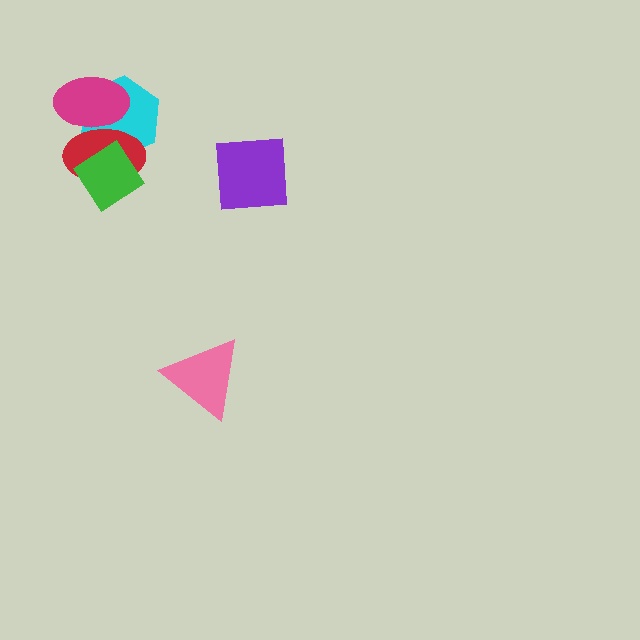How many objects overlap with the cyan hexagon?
3 objects overlap with the cyan hexagon.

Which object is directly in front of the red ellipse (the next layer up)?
The green diamond is directly in front of the red ellipse.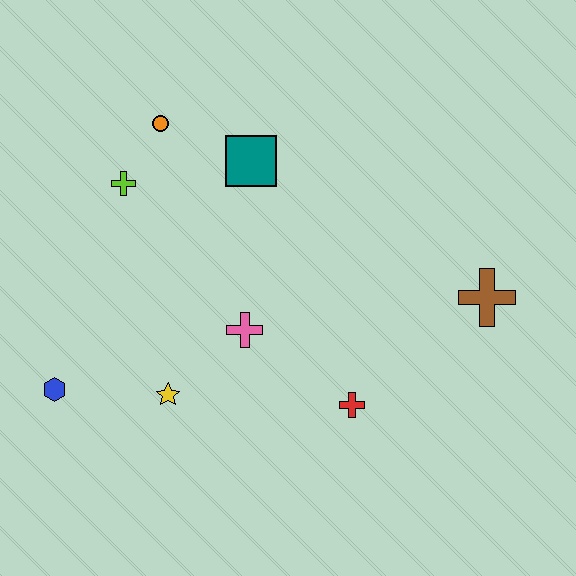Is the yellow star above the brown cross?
No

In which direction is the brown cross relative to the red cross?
The brown cross is to the right of the red cross.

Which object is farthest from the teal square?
The blue hexagon is farthest from the teal square.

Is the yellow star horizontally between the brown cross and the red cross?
No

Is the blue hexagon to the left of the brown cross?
Yes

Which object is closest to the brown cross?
The red cross is closest to the brown cross.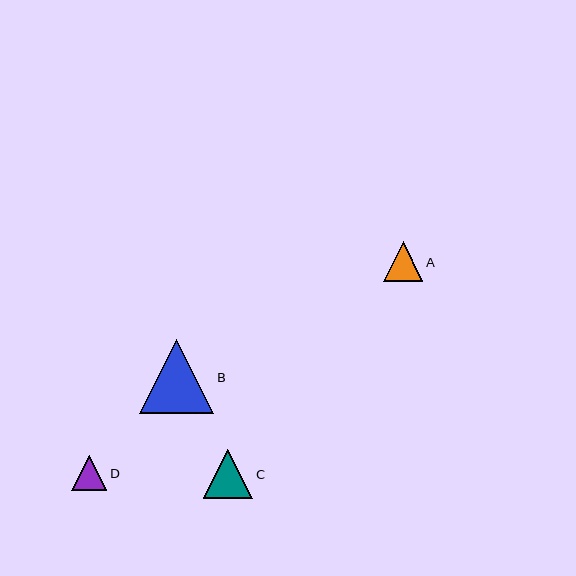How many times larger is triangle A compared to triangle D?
Triangle A is approximately 1.1 times the size of triangle D.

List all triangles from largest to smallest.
From largest to smallest: B, C, A, D.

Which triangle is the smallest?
Triangle D is the smallest with a size of approximately 35 pixels.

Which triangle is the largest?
Triangle B is the largest with a size of approximately 74 pixels.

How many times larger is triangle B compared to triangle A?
Triangle B is approximately 1.9 times the size of triangle A.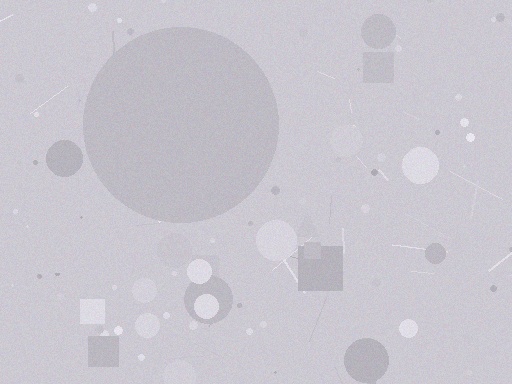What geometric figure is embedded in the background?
A circle is embedded in the background.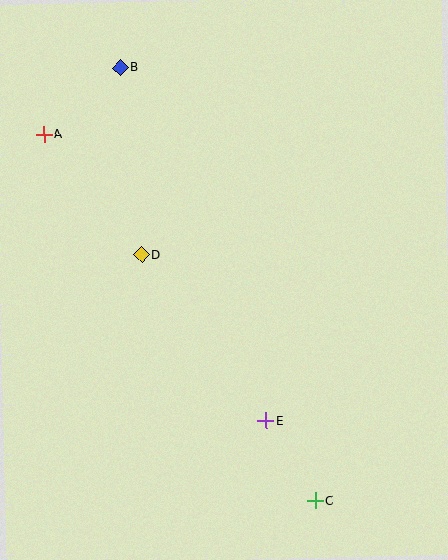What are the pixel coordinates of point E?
Point E is at (266, 421).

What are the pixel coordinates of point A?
Point A is at (44, 134).